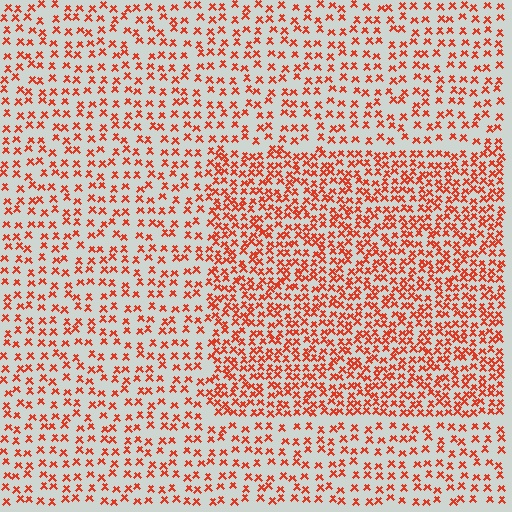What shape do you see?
I see a rectangle.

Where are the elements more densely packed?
The elements are more densely packed inside the rectangle boundary.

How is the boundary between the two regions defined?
The boundary is defined by a change in element density (approximately 1.8x ratio). All elements are the same color, size, and shape.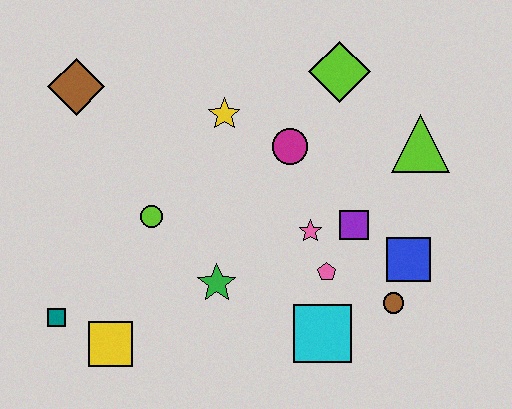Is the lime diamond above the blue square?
Yes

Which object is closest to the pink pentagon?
The pink star is closest to the pink pentagon.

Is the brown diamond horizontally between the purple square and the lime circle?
No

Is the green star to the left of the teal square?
No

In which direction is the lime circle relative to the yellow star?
The lime circle is below the yellow star.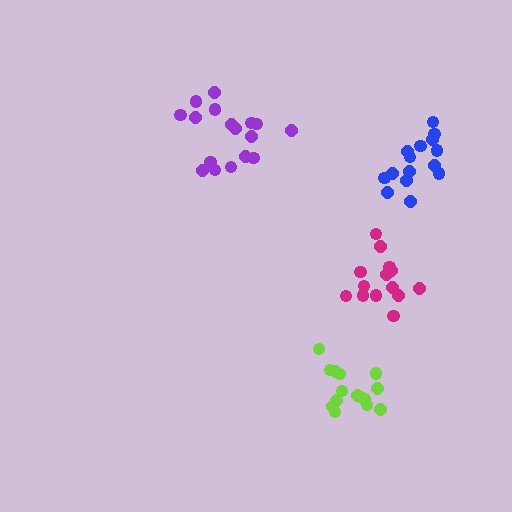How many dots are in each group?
Group 1: 14 dots, Group 2: 18 dots, Group 3: 15 dots, Group 4: 15 dots (62 total).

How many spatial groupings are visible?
There are 4 spatial groupings.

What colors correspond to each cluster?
The clusters are colored: magenta, purple, blue, lime.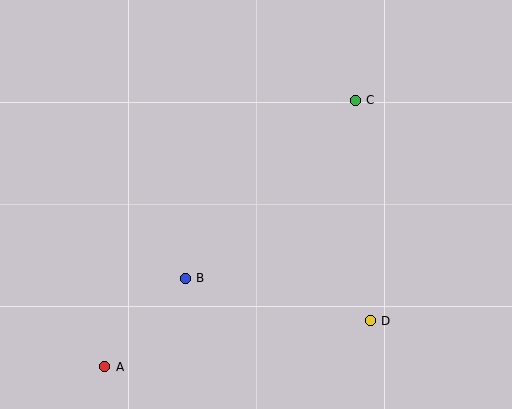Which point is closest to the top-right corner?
Point C is closest to the top-right corner.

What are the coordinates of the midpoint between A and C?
The midpoint between A and C is at (230, 234).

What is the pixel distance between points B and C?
The distance between B and C is 246 pixels.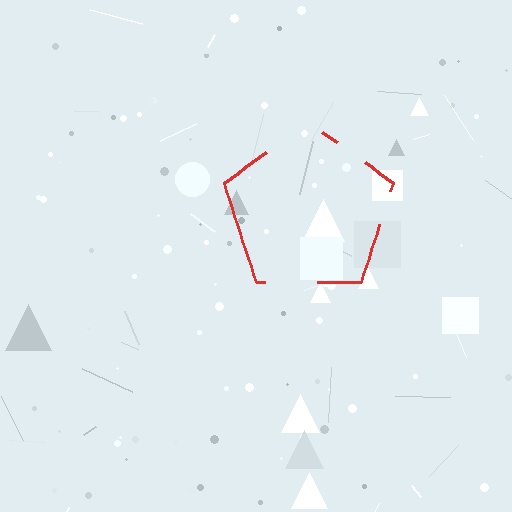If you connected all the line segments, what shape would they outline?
They would outline a pentagon.